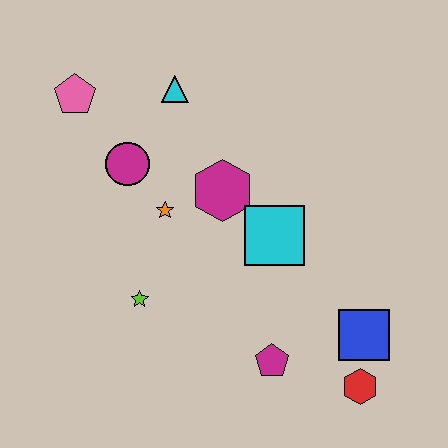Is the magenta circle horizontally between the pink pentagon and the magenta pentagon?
Yes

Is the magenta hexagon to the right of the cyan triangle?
Yes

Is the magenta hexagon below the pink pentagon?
Yes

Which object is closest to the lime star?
The orange star is closest to the lime star.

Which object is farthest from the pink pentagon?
The red hexagon is farthest from the pink pentagon.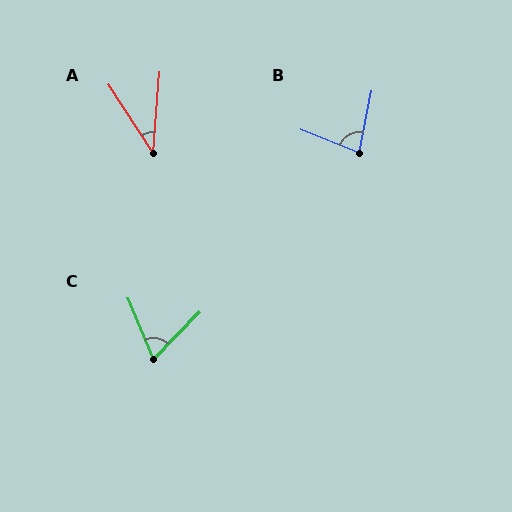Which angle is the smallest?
A, at approximately 37 degrees.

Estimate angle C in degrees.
Approximately 67 degrees.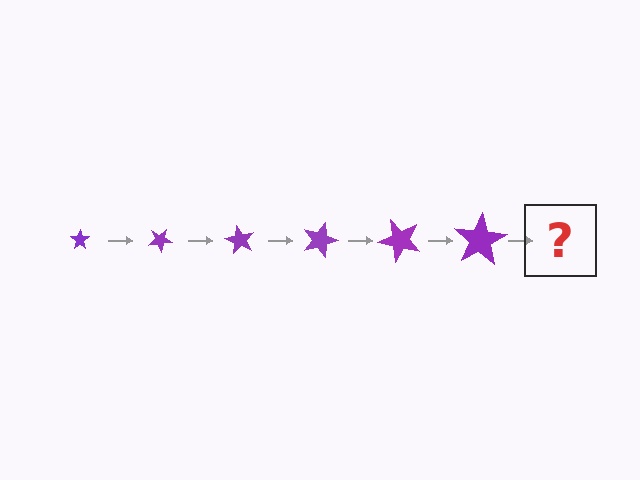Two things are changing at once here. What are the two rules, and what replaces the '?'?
The two rules are that the star grows larger each step and it rotates 30 degrees each step. The '?' should be a star, larger than the previous one and rotated 180 degrees from the start.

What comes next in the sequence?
The next element should be a star, larger than the previous one and rotated 180 degrees from the start.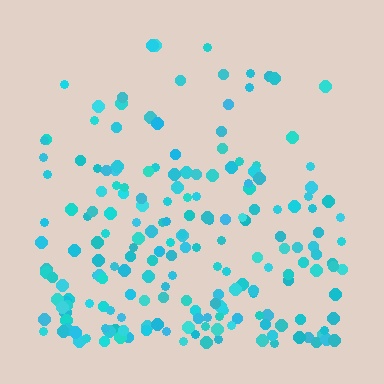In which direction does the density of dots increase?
From top to bottom, with the bottom side densest.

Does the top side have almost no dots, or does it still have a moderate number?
Still a moderate number, just noticeably fewer than the bottom.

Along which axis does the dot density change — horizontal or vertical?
Vertical.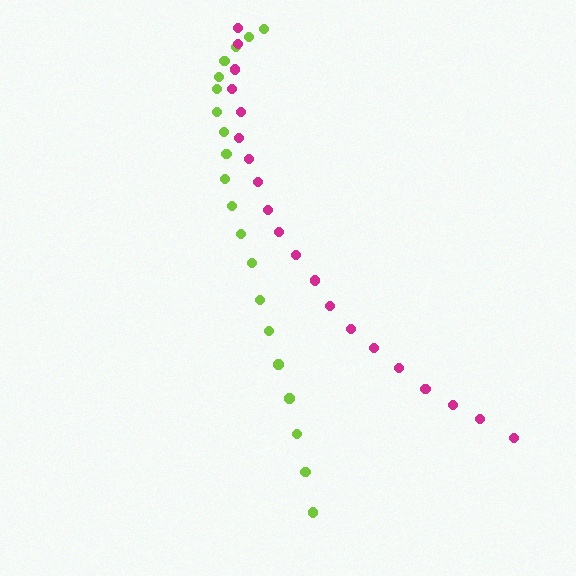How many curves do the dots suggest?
There are 2 distinct paths.